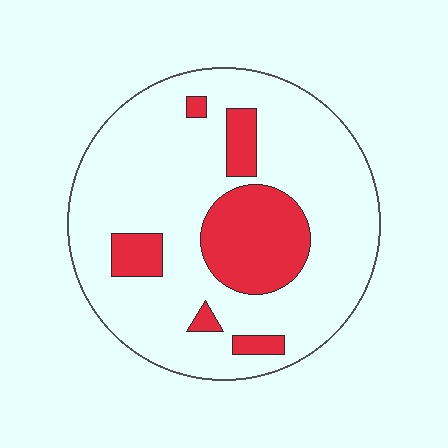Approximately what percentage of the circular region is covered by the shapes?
Approximately 20%.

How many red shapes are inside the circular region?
6.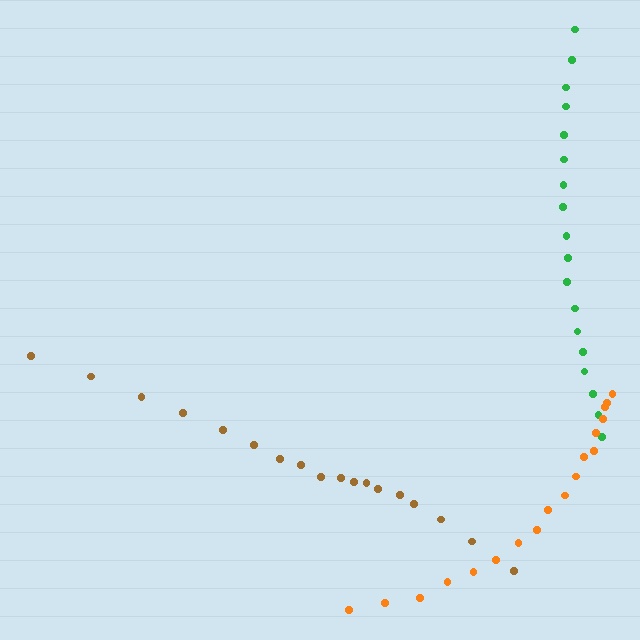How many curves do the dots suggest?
There are 3 distinct paths.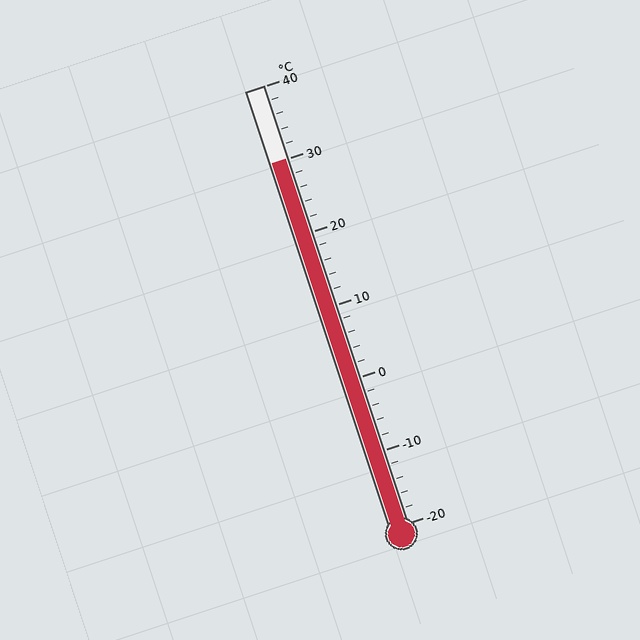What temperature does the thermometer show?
The thermometer shows approximately 30°C.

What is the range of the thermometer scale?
The thermometer scale ranges from -20°C to 40°C.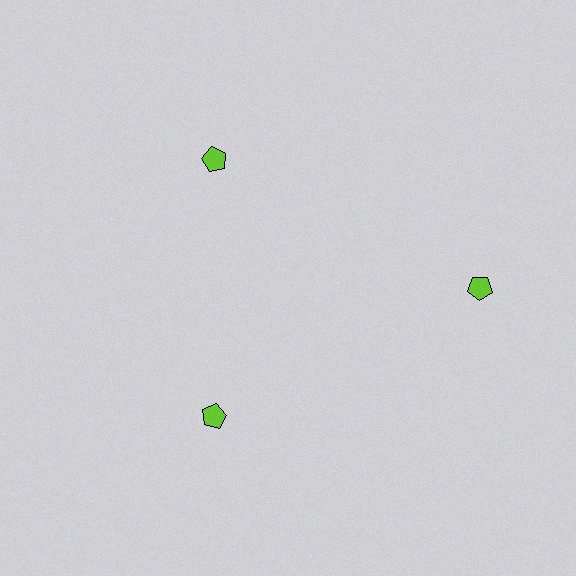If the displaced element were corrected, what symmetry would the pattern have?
It would have 3-fold rotational symmetry — the pattern would map onto itself every 120 degrees.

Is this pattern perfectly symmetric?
No. The 3 lime pentagons are arranged in a ring, but one element near the 3 o'clock position is pushed outward from the center, breaking the 3-fold rotational symmetry.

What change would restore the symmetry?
The symmetry would be restored by moving it inward, back onto the ring so that all 3 pentagons sit at equal angles and equal distance from the center.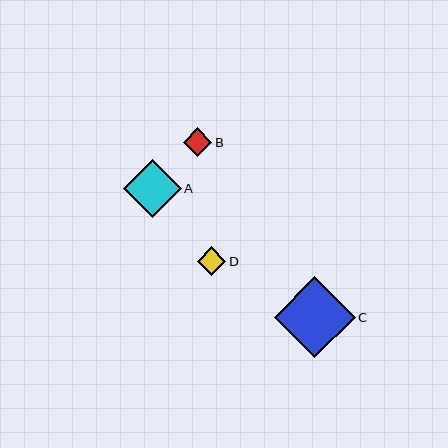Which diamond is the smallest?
Diamond D is the smallest with a size of approximately 28 pixels.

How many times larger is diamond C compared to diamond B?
Diamond C is approximately 2.8 times the size of diamond B.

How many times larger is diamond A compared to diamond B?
Diamond A is approximately 2.0 times the size of diamond B.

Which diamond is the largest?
Diamond C is the largest with a size of approximately 80 pixels.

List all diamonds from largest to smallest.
From largest to smallest: C, A, B, D.